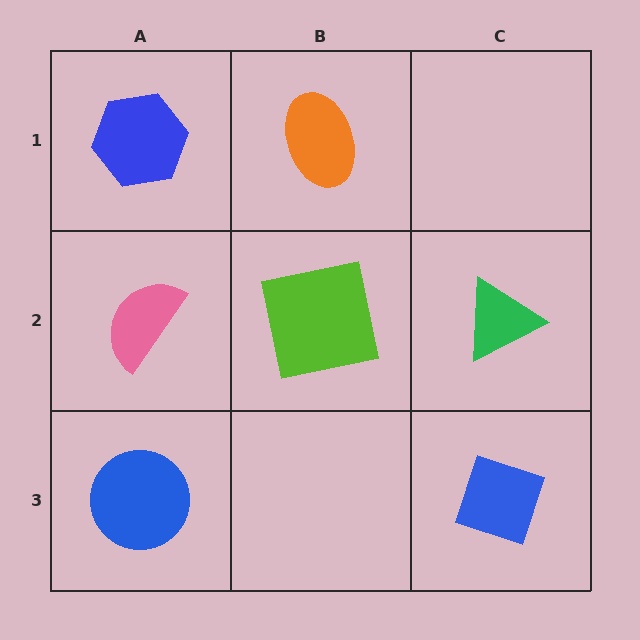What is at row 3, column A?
A blue circle.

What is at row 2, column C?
A green triangle.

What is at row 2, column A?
A pink semicircle.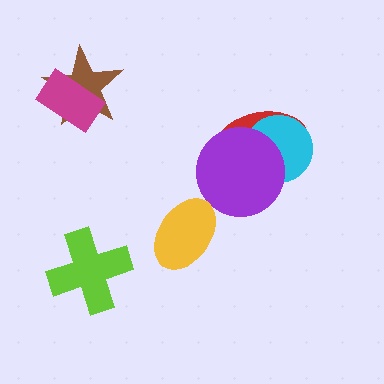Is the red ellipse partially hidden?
Yes, it is partially covered by another shape.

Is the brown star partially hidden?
Yes, it is partially covered by another shape.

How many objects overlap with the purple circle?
2 objects overlap with the purple circle.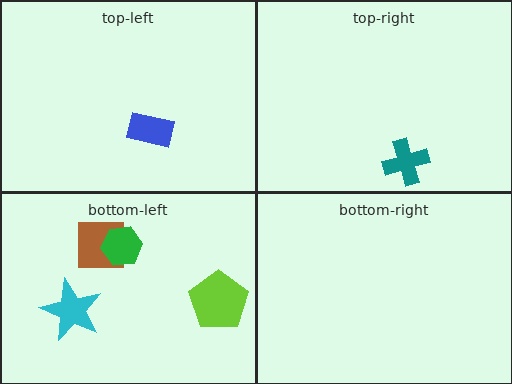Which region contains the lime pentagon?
The bottom-left region.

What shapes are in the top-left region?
The blue rectangle.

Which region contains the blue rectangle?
The top-left region.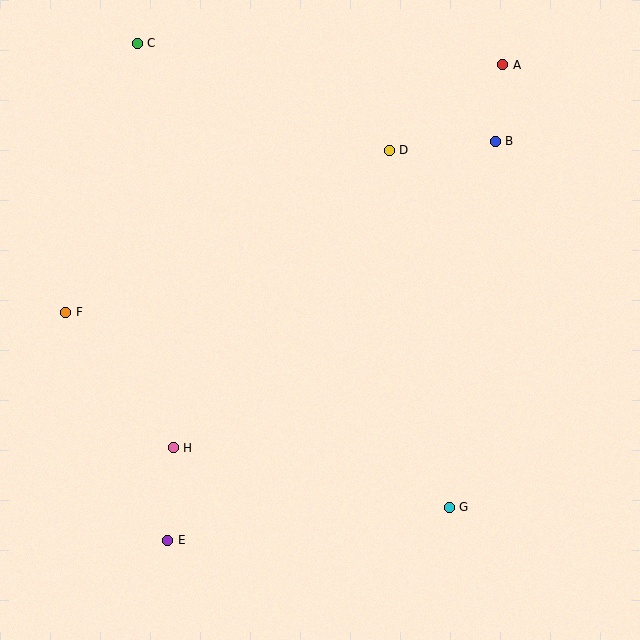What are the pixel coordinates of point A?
Point A is at (503, 65).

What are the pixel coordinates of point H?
Point H is at (173, 448).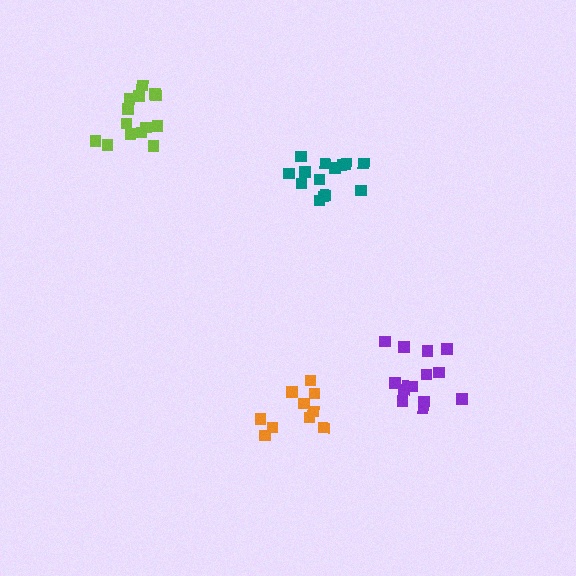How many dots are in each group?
Group 1: 10 dots, Group 2: 14 dots, Group 3: 14 dots, Group 4: 14 dots (52 total).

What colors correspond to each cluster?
The clusters are colored: orange, lime, purple, teal.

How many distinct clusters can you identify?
There are 4 distinct clusters.